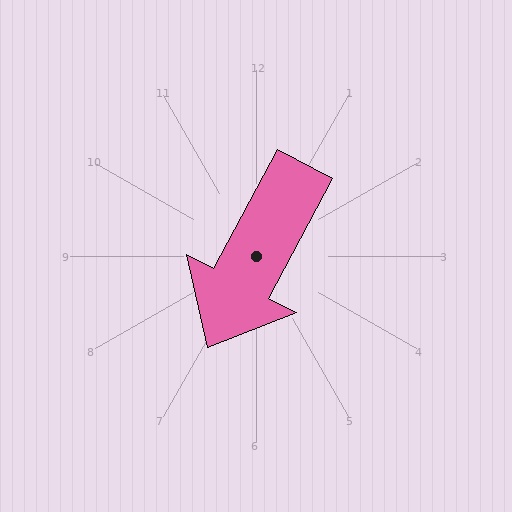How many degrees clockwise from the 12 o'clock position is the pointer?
Approximately 208 degrees.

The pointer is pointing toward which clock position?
Roughly 7 o'clock.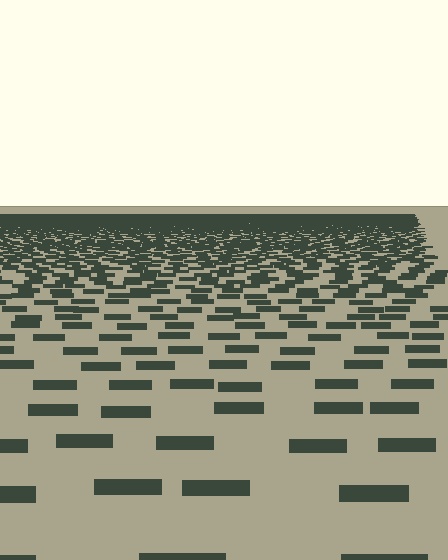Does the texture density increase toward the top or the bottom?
Density increases toward the top.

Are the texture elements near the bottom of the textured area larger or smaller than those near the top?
Larger. Near the bottom, elements are closer to the viewer and appear at a bigger on-screen size.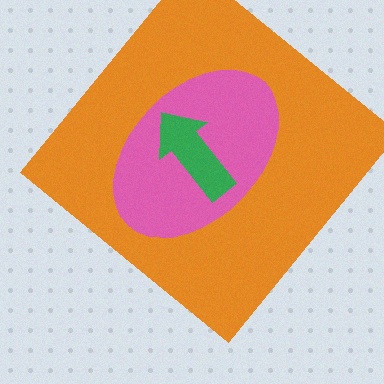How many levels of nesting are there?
3.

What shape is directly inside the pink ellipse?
The green arrow.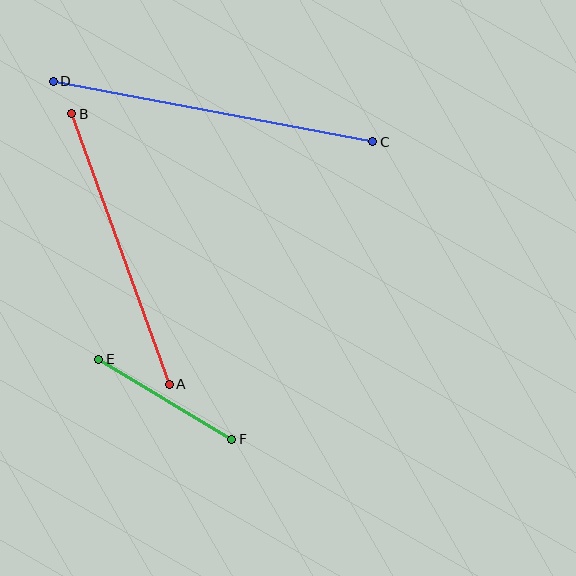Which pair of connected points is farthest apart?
Points C and D are farthest apart.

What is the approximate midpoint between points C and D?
The midpoint is at approximately (213, 112) pixels.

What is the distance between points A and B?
The distance is approximately 287 pixels.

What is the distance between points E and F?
The distance is approximately 155 pixels.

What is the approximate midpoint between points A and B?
The midpoint is at approximately (120, 249) pixels.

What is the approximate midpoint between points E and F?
The midpoint is at approximately (165, 399) pixels.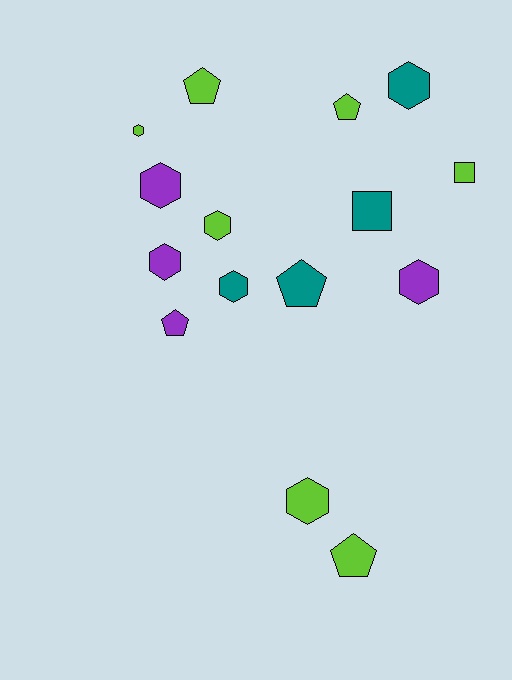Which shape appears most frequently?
Hexagon, with 8 objects.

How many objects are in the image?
There are 15 objects.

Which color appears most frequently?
Lime, with 7 objects.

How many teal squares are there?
There is 1 teal square.